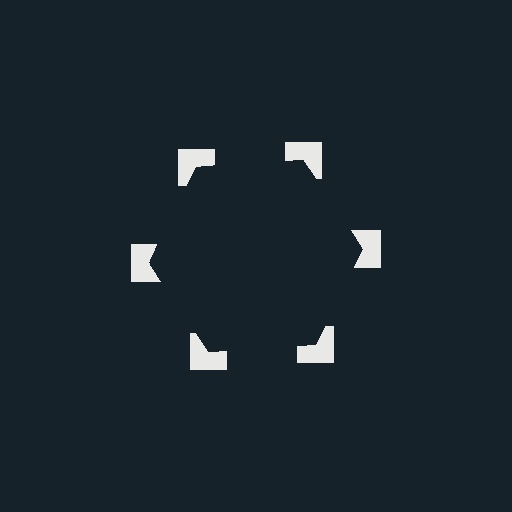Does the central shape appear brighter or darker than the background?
It typically appears slightly darker than the background, even though no actual brightness change is drawn.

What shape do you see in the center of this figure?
An illusory hexagon — its edges are inferred from the aligned wedge cuts in the notched squares, not physically drawn.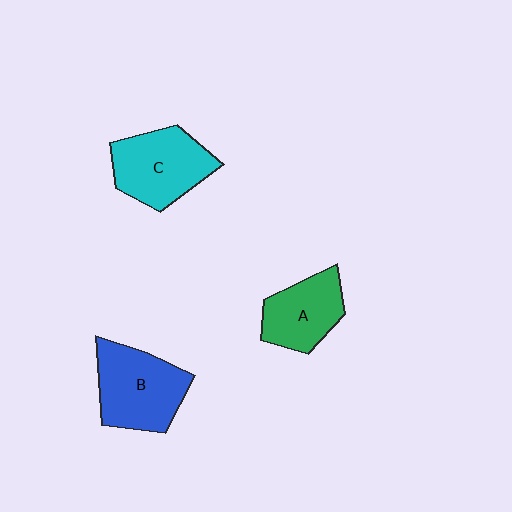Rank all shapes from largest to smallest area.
From largest to smallest: B (blue), C (cyan), A (green).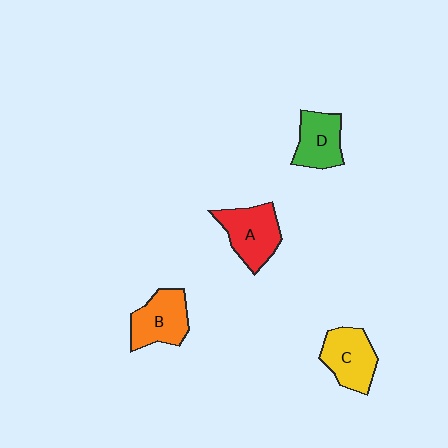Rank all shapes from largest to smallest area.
From largest to smallest: A (red), B (orange), C (yellow), D (green).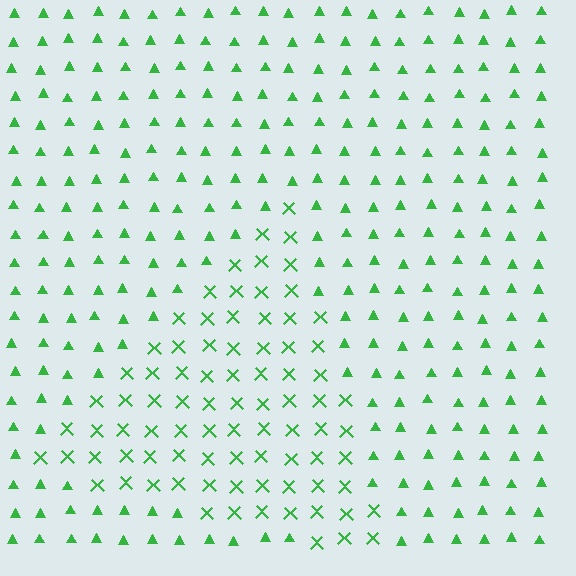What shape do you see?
I see a triangle.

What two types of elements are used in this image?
The image uses X marks inside the triangle region and triangles outside it.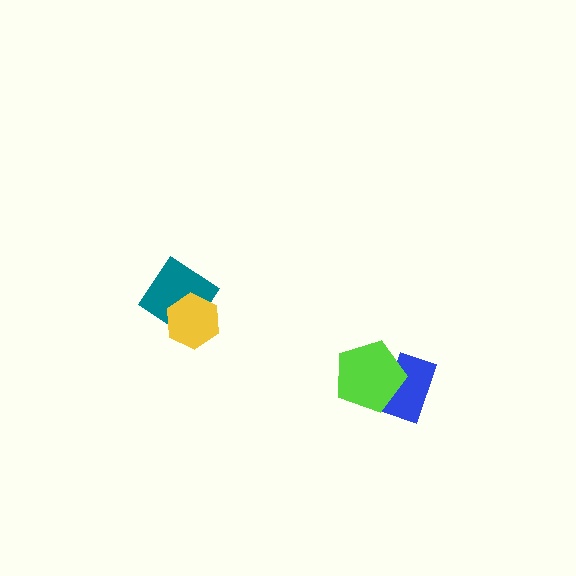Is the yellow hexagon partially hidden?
No, no other shape covers it.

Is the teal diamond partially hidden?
Yes, it is partially covered by another shape.